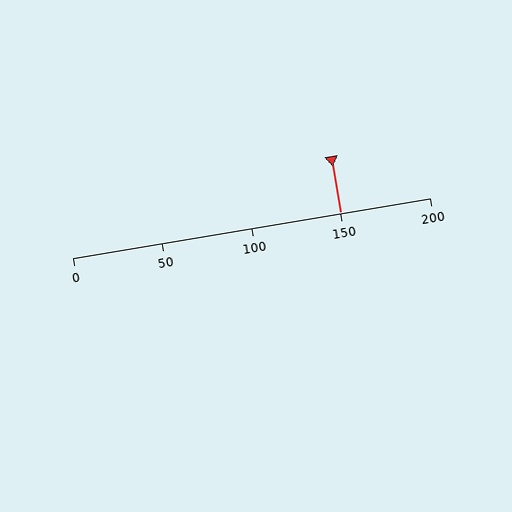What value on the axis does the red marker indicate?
The marker indicates approximately 150.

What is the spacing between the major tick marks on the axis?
The major ticks are spaced 50 apart.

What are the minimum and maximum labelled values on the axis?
The axis runs from 0 to 200.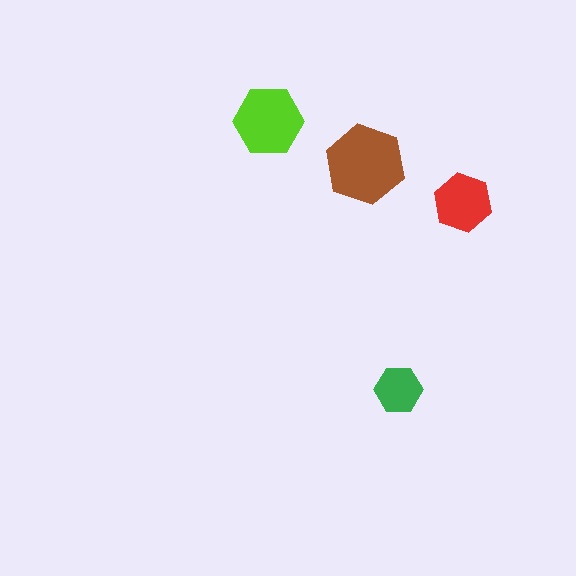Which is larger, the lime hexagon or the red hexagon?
The lime one.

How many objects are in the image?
There are 4 objects in the image.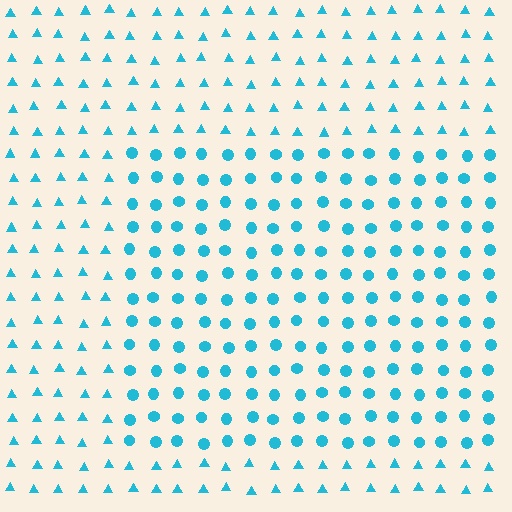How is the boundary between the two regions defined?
The boundary is defined by a change in element shape: circles inside vs. triangles outside. All elements share the same color and spacing.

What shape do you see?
I see a rectangle.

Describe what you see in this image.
The image is filled with small cyan elements arranged in a uniform grid. A rectangle-shaped region contains circles, while the surrounding area contains triangles. The boundary is defined purely by the change in element shape.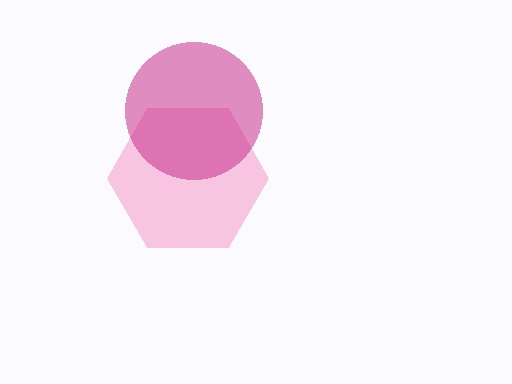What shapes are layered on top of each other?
The layered shapes are: a pink hexagon, a magenta circle.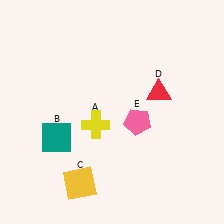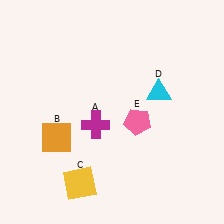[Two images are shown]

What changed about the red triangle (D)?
In Image 1, D is red. In Image 2, it changed to cyan.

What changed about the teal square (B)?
In Image 1, B is teal. In Image 2, it changed to orange.